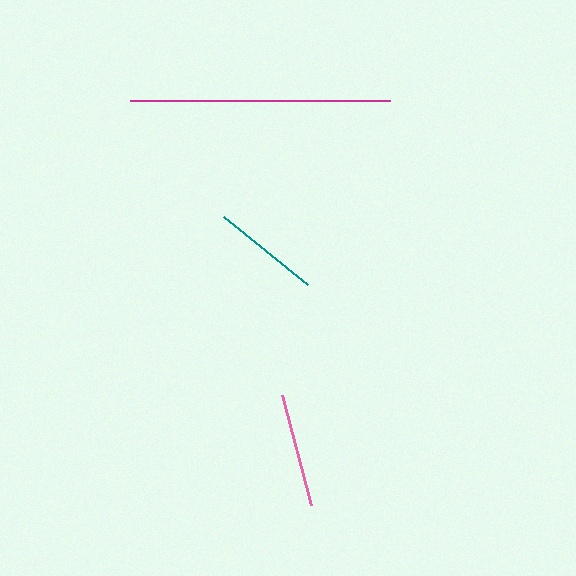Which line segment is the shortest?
The teal line is the shortest at approximately 108 pixels.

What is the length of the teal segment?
The teal segment is approximately 108 pixels long.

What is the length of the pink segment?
The pink segment is approximately 113 pixels long.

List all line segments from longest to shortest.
From longest to shortest: magenta, pink, teal.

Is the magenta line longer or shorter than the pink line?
The magenta line is longer than the pink line.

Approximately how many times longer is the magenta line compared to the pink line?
The magenta line is approximately 2.3 times the length of the pink line.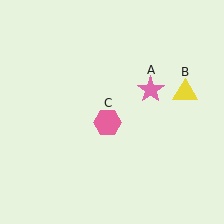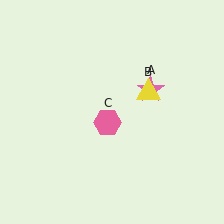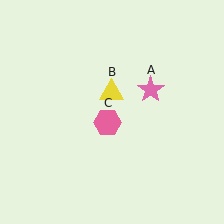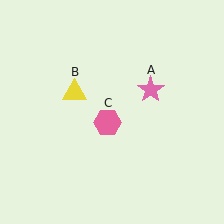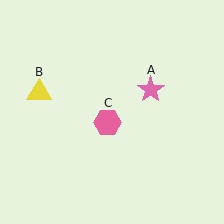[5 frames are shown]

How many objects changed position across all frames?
1 object changed position: yellow triangle (object B).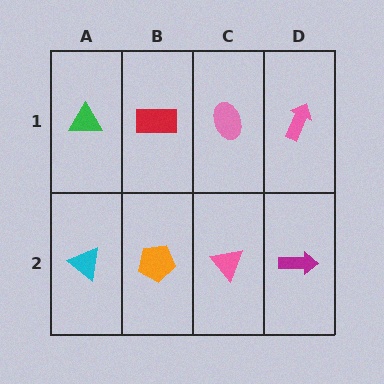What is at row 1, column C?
A pink ellipse.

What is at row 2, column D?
A magenta arrow.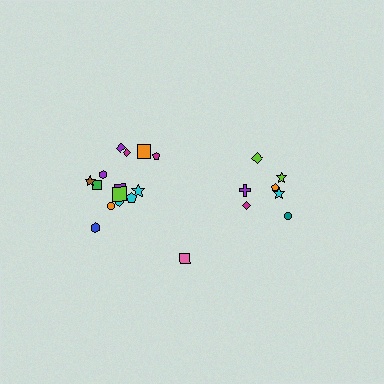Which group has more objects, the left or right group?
The left group.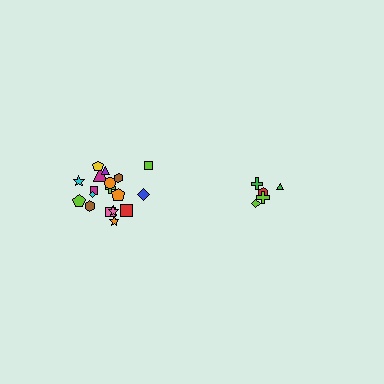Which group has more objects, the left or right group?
The left group.